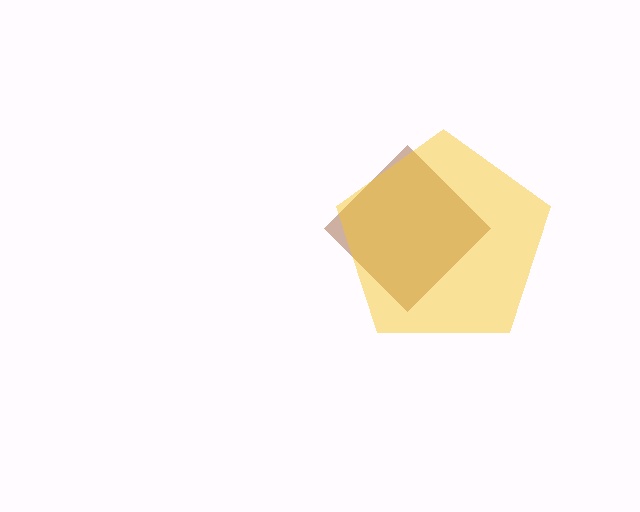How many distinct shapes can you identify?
There are 2 distinct shapes: a brown diamond, a yellow pentagon.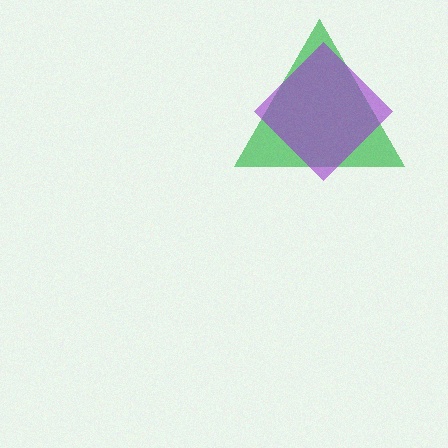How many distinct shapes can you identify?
There are 2 distinct shapes: a green triangle, a purple diamond.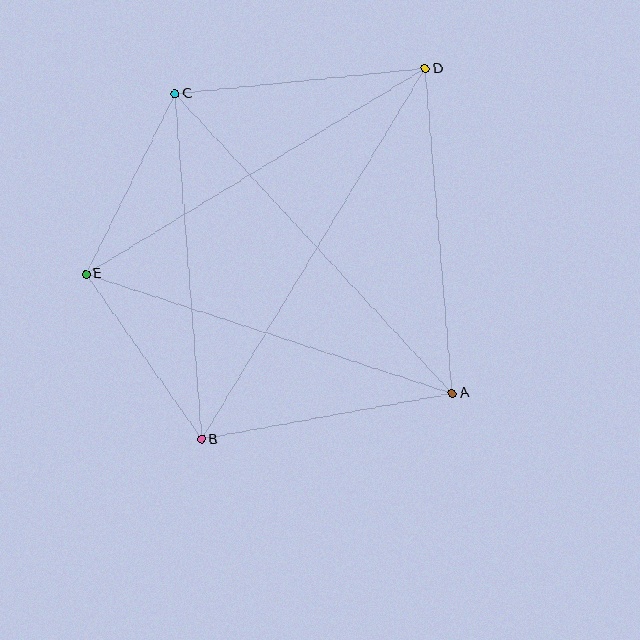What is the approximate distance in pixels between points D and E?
The distance between D and E is approximately 397 pixels.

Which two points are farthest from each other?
Points B and D are farthest from each other.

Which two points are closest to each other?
Points C and E are closest to each other.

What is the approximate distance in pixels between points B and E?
The distance between B and E is approximately 202 pixels.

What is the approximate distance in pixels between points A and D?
The distance between A and D is approximately 325 pixels.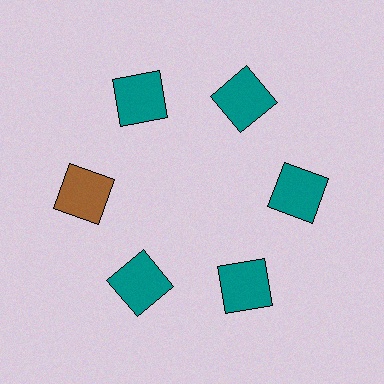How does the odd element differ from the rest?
It has a different color: brown instead of teal.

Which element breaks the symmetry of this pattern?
The brown square at roughly the 9 o'clock position breaks the symmetry. All other shapes are teal squares.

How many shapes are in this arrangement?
There are 6 shapes arranged in a ring pattern.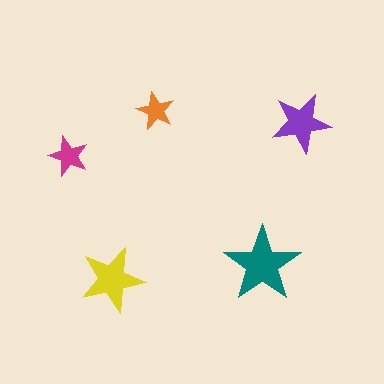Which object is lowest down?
The yellow star is bottommost.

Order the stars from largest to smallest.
the teal one, the yellow one, the purple one, the magenta one, the orange one.